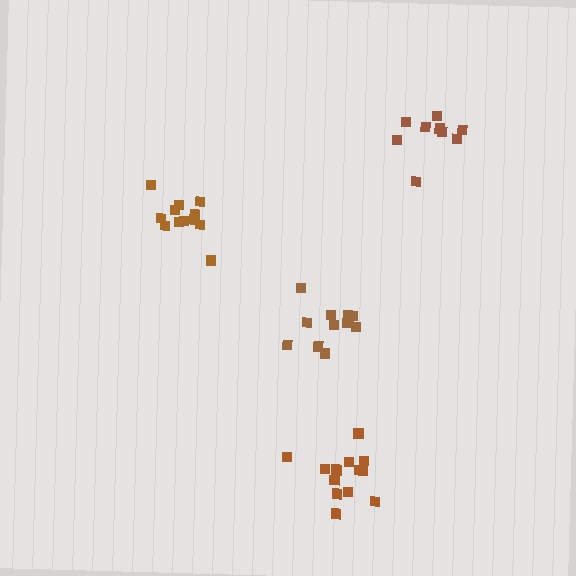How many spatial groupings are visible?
There are 4 spatial groupings.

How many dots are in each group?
Group 1: 13 dots, Group 2: 12 dots, Group 3: 13 dots, Group 4: 9 dots (47 total).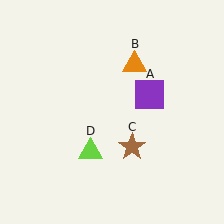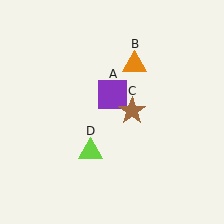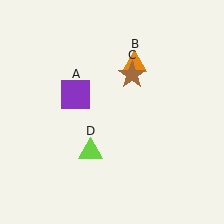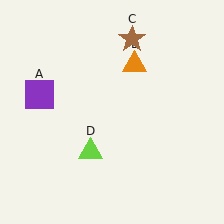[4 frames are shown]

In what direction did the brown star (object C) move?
The brown star (object C) moved up.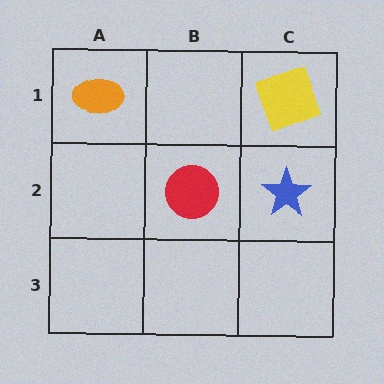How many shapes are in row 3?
0 shapes.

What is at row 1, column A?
An orange ellipse.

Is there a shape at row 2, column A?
No, that cell is empty.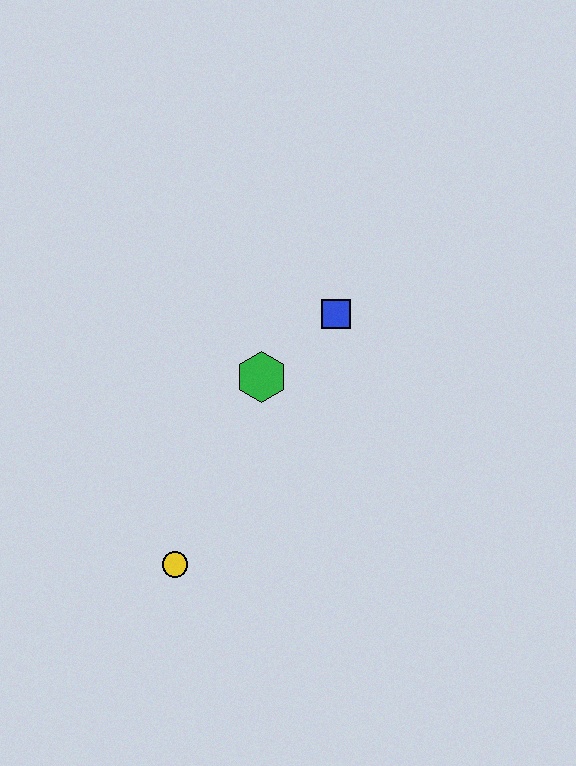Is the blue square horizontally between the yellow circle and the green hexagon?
No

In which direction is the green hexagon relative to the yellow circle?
The green hexagon is above the yellow circle.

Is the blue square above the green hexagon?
Yes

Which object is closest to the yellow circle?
The green hexagon is closest to the yellow circle.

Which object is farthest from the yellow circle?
The blue square is farthest from the yellow circle.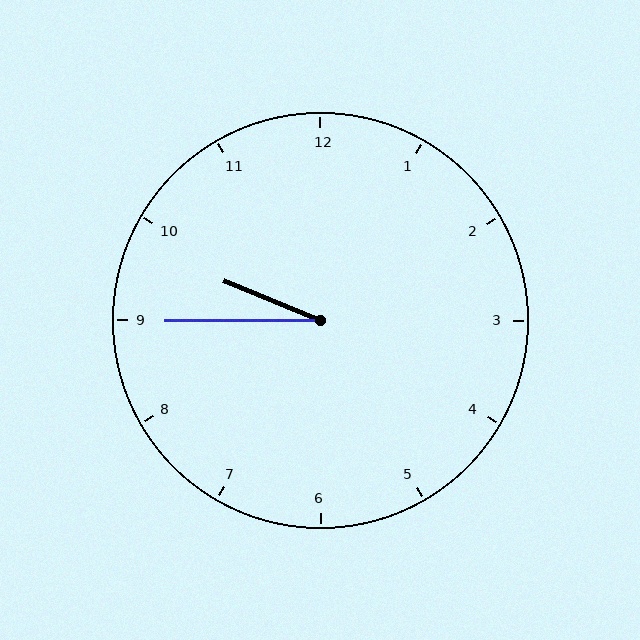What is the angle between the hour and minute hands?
Approximately 22 degrees.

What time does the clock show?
9:45.